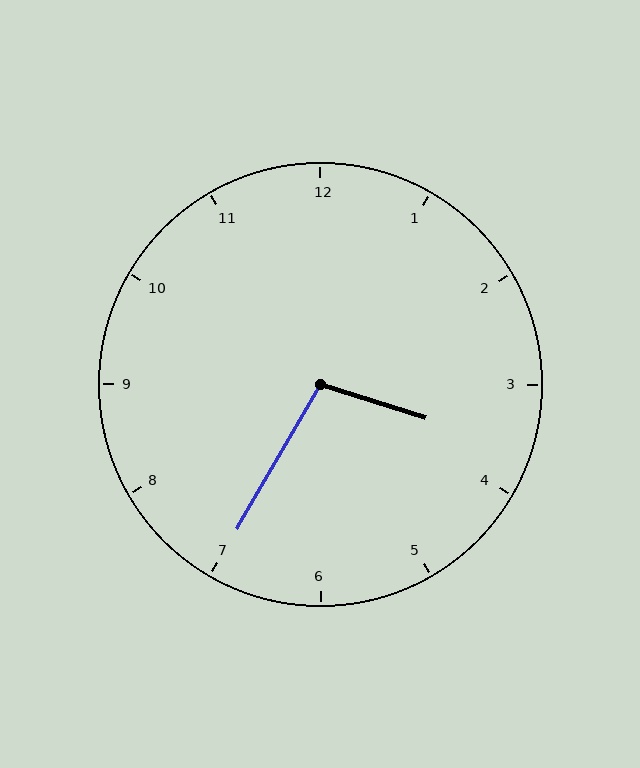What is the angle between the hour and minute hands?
Approximately 102 degrees.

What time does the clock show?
3:35.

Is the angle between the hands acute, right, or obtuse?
It is obtuse.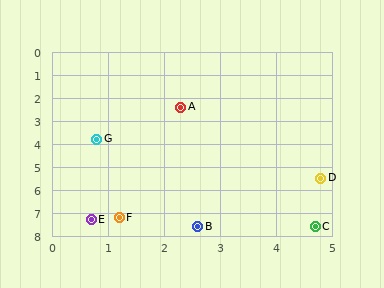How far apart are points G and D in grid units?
Points G and D are about 4.3 grid units apart.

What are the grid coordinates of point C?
Point C is at approximately (4.7, 7.6).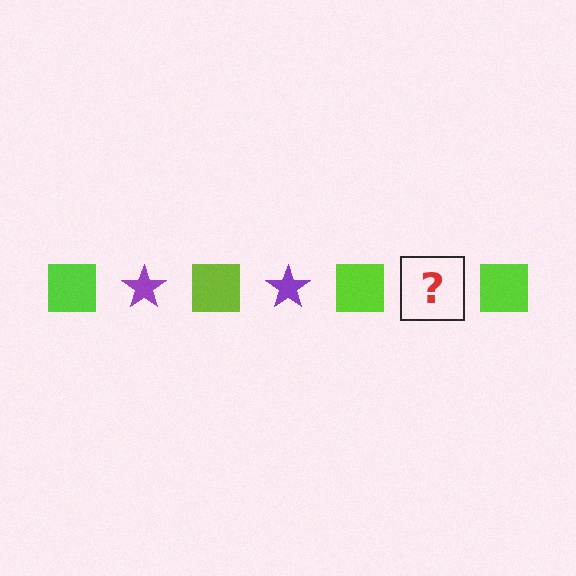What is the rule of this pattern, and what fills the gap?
The rule is that the pattern alternates between lime square and purple star. The gap should be filled with a purple star.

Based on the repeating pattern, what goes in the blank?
The blank should be a purple star.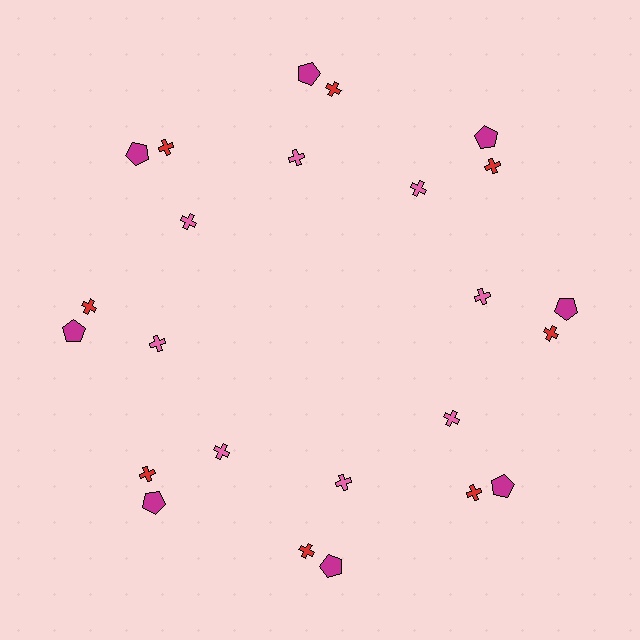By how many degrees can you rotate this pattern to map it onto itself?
The pattern maps onto itself every 45 degrees of rotation.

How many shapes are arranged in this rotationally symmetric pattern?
There are 24 shapes, arranged in 8 groups of 3.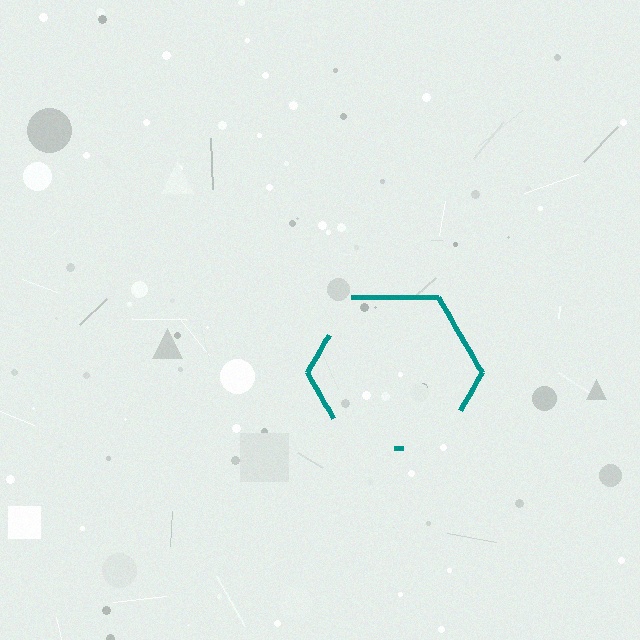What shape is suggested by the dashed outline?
The dashed outline suggests a hexagon.